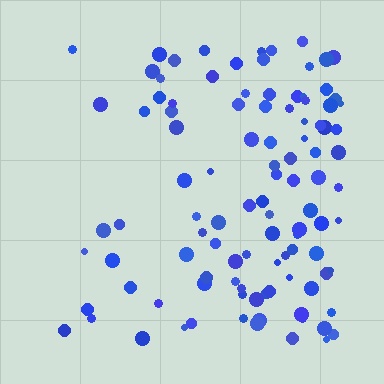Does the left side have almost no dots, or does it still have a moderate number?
Still a moderate number, just noticeably fewer than the right.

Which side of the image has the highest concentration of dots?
The right.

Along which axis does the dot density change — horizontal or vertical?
Horizontal.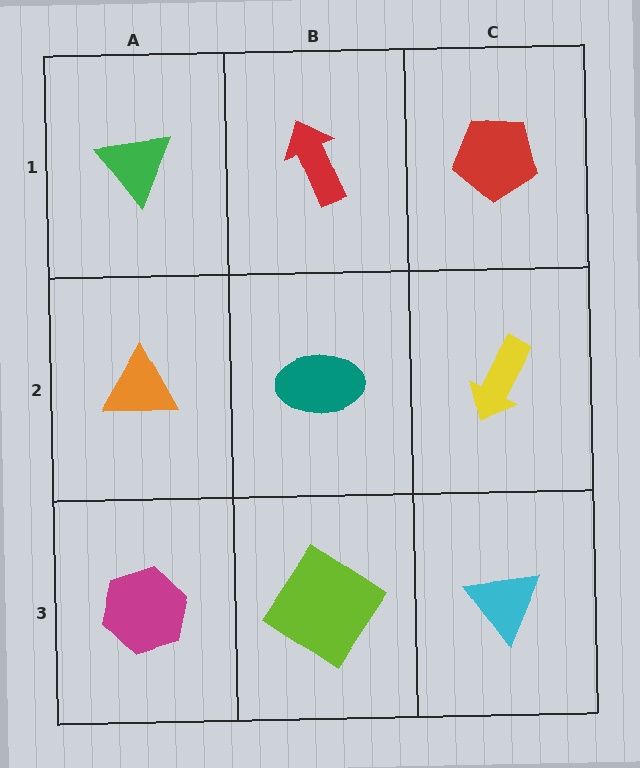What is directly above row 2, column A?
A green triangle.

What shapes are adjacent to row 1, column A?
An orange triangle (row 2, column A), a red arrow (row 1, column B).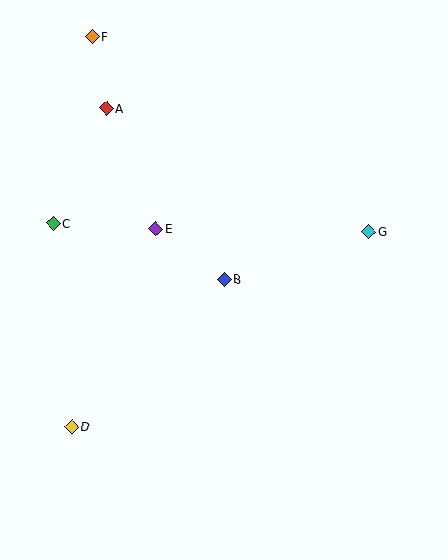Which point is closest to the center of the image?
Point B at (224, 279) is closest to the center.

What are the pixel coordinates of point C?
Point C is at (53, 223).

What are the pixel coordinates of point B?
Point B is at (224, 279).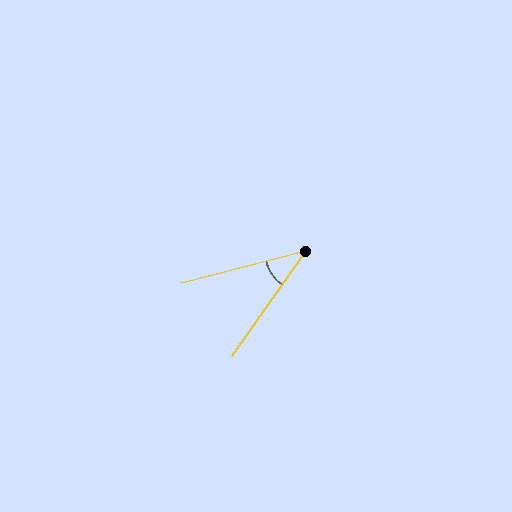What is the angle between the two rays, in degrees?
Approximately 40 degrees.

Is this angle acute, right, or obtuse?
It is acute.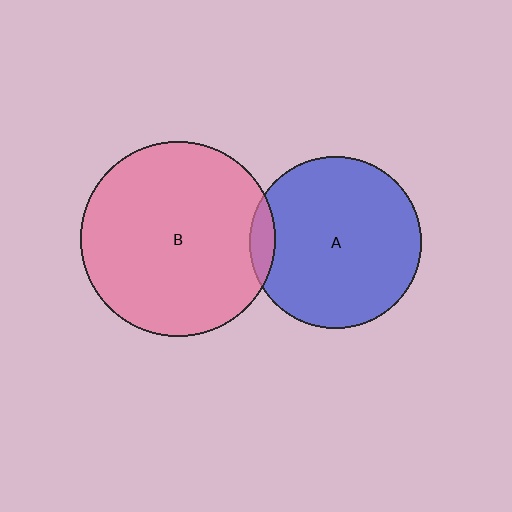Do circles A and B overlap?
Yes.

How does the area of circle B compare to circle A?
Approximately 1.3 times.